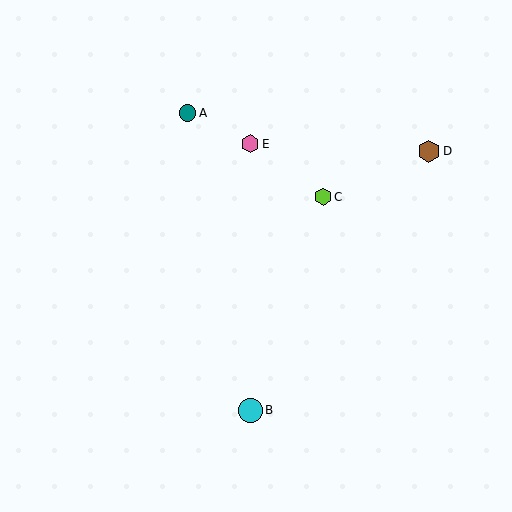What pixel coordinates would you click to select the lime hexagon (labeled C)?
Click at (323, 197) to select the lime hexagon C.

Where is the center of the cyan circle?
The center of the cyan circle is at (250, 410).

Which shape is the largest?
The cyan circle (labeled B) is the largest.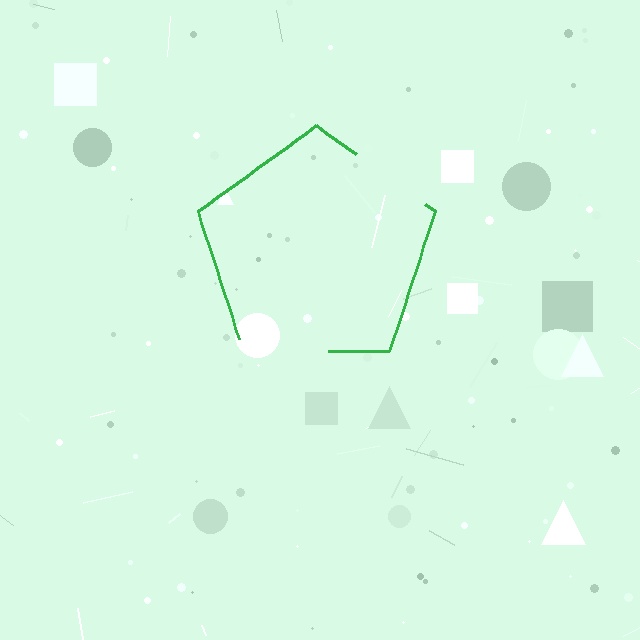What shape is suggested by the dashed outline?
The dashed outline suggests a pentagon.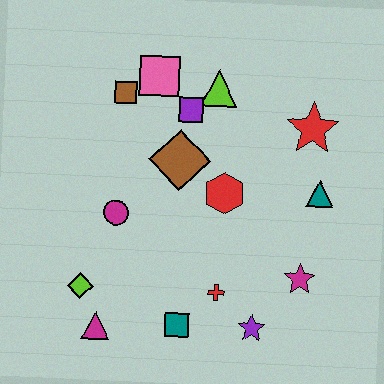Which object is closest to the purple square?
The lime triangle is closest to the purple square.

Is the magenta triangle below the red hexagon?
Yes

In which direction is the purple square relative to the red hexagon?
The purple square is above the red hexagon.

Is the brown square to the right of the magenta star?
No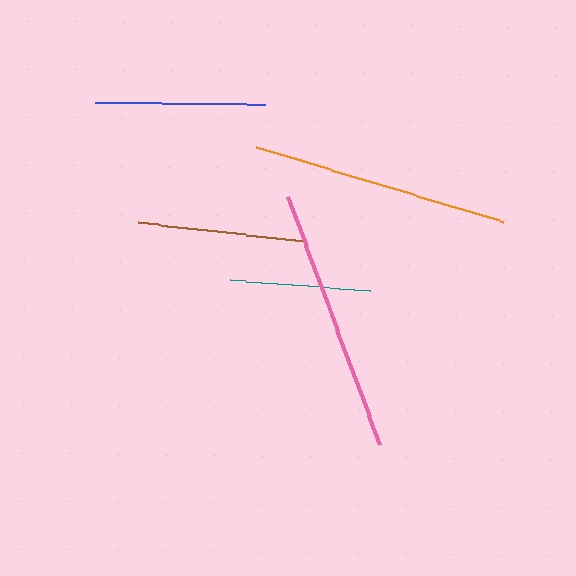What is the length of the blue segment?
The blue segment is approximately 171 pixels long.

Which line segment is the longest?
The pink line is the longest at approximately 265 pixels.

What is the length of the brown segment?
The brown segment is approximately 168 pixels long.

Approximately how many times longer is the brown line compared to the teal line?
The brown line is approximately 1.2 times the length of the teal line.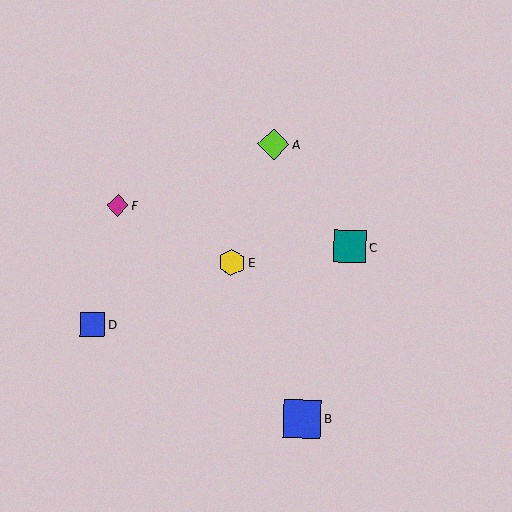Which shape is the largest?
The blue square (labeled B) is the largest.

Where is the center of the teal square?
The center of the teal square is at (350, 247).